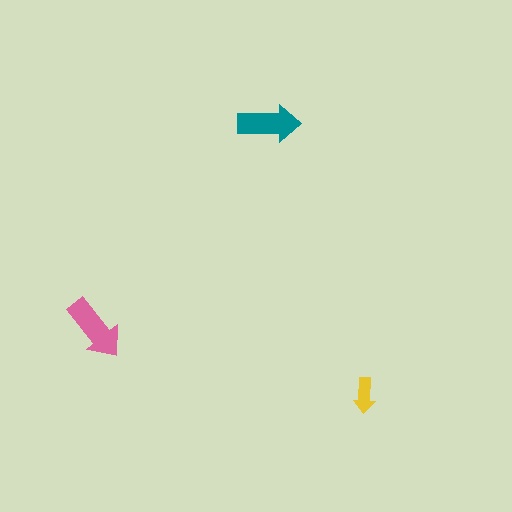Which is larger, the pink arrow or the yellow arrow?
The pink one.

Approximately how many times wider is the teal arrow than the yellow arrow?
About 2 times wider.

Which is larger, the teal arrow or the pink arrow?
The pink one.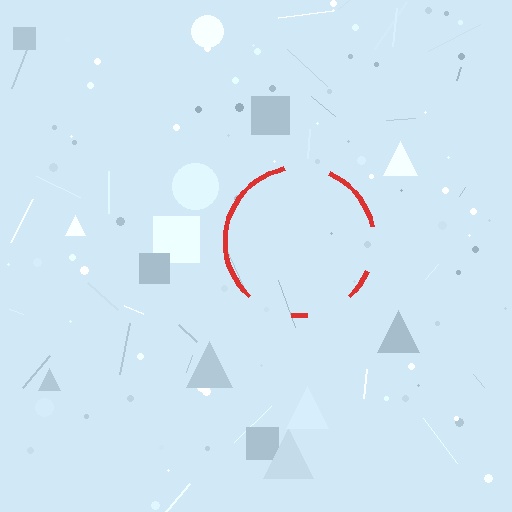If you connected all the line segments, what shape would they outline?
They would outline a circle.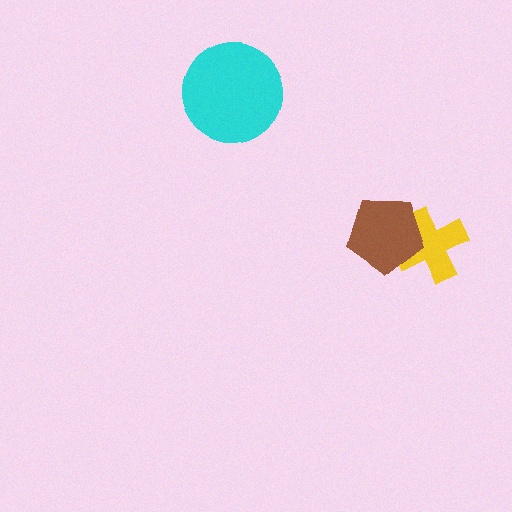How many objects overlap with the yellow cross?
1 object overlaps with the yellow cross.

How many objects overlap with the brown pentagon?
1 object overlaps with the brown pentagon.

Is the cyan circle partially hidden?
No, no other shape covers it.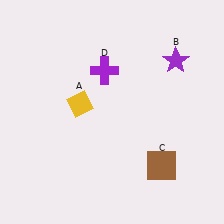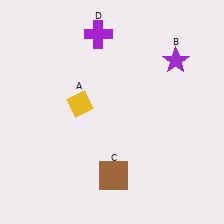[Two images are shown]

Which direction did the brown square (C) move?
The brown square (C) moved left.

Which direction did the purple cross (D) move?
The purple cross (D) moved up.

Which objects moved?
The objects that moved are: the brown square (C), the purple cross (D).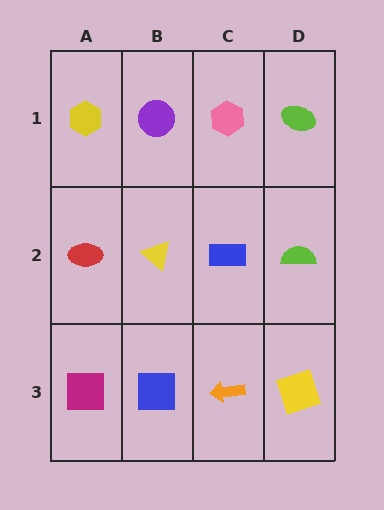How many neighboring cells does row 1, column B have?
3.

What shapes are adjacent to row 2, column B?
A purple circle (row 1, column B), a blue square (row 3, column B), a red ellipse (row 2, column A), a blue rectangle (row 2, column C).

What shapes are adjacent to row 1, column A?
A red ellipse (row 2, column A), a purple circle (row 1, column B).